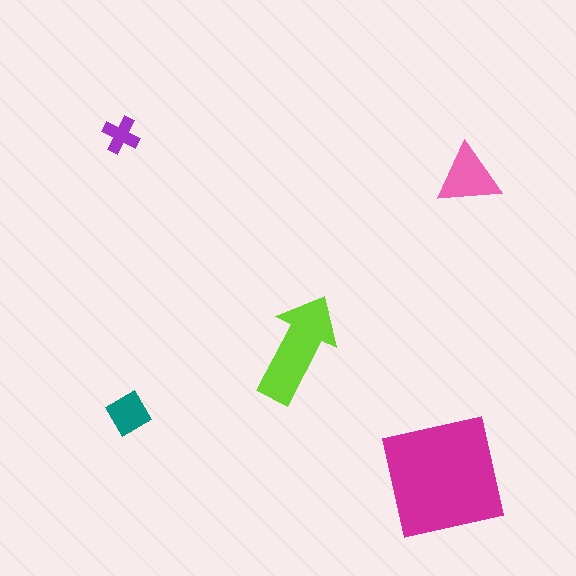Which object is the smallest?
The purple cross.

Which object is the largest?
The magenta square.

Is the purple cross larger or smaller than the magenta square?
Smaller.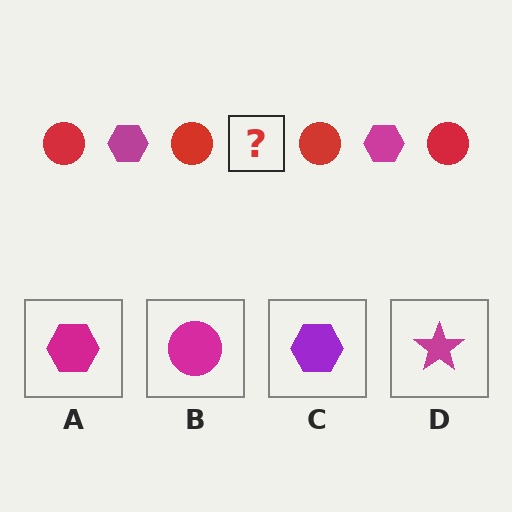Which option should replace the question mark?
Option A.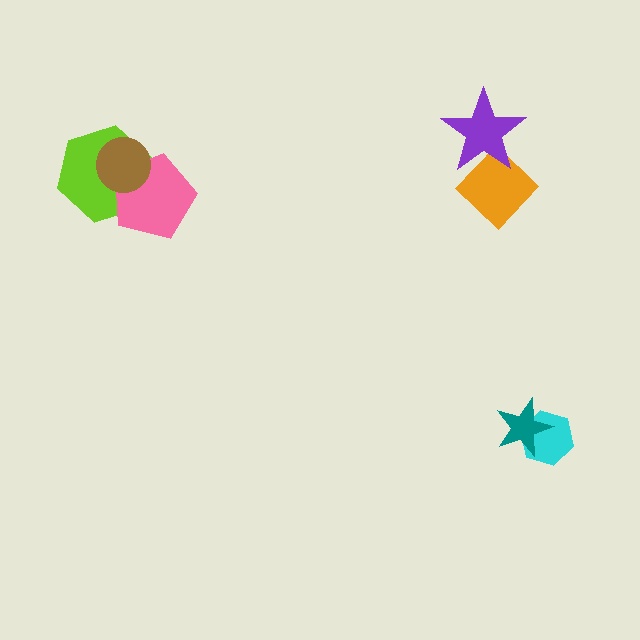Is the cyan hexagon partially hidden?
Yes, it is partially covered by another shape.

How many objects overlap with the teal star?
1 object overlaps with the teal star.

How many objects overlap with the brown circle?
2 objects overlap with the brown circle.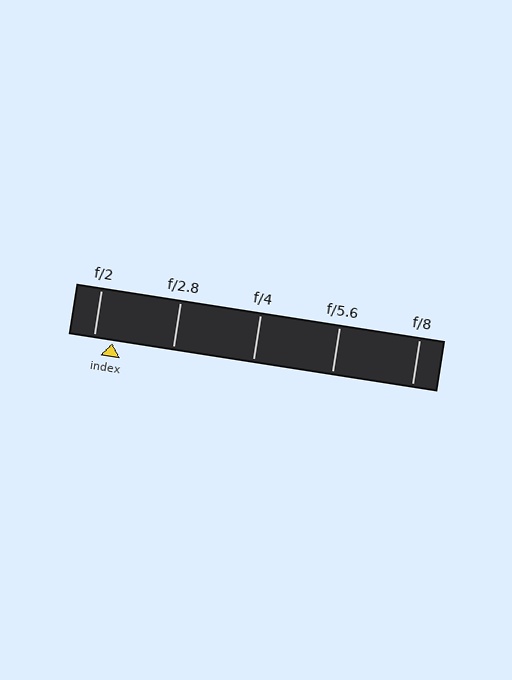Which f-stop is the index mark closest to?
The index mark is closest to f/2.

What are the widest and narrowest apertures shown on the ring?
The widest aperture shown is f/2 and the narrowest is f/8.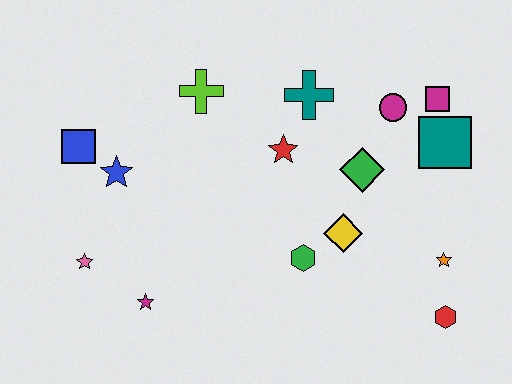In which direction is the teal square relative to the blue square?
The teal square is to the right of the blue square.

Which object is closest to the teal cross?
The red star is closest to the teal cross.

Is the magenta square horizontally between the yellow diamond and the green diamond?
No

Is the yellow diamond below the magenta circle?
Yes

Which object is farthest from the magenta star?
The magenta square is farthest from the magenta star.